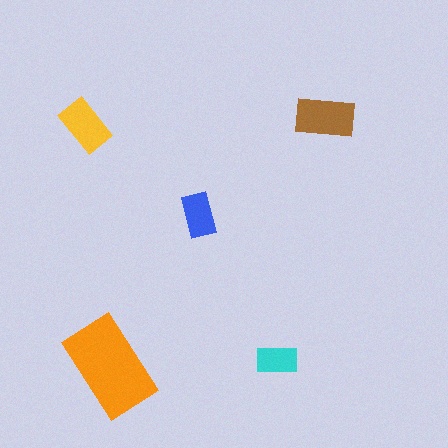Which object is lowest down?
The orange rectangle is bottommost.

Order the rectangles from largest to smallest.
the orange one, the brown one, the yellow one, the blue one, the cyan one.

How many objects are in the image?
There are 5 objects in the image.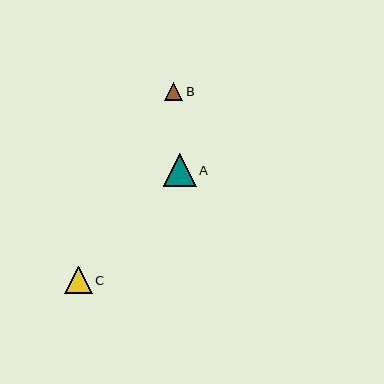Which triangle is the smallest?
Triangle B is the smallest with a size of approximately 18 pixels.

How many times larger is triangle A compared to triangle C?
Triangle A is approximately 1.2 times the size of triangle C.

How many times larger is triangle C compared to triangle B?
Triangle C is approximately 1.6 times the size of triangle B.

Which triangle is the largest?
Triangle A is the largest with a size of approximately 33 pixels.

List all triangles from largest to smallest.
From largest to smallest: A, C, B.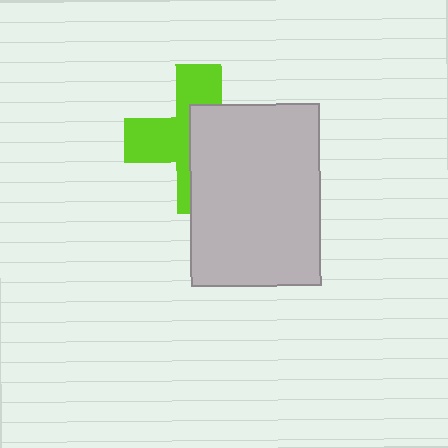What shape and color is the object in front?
The object in front is a light gray rectangle.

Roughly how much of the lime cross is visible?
About half of it is visible (roughly 47%).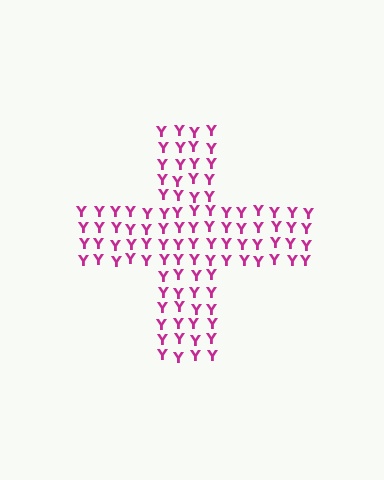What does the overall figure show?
The overall figure shows a cross.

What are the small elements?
The small elements are letter Y's.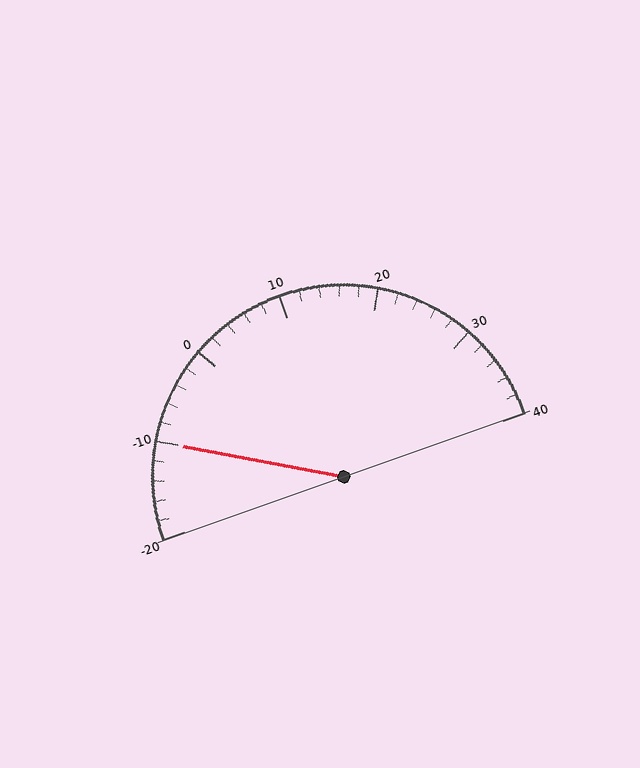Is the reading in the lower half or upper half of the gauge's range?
The reading is in the lower half of the range (-20 to 40).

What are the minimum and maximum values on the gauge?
The gauge ranges from -20 to 40.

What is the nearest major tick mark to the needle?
The nearest major tick mark is -10.